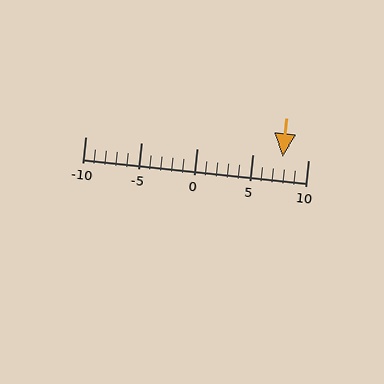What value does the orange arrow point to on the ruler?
The orange arrow points to approximately 8.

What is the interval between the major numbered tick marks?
The major tick marks are spaced 5 units apart.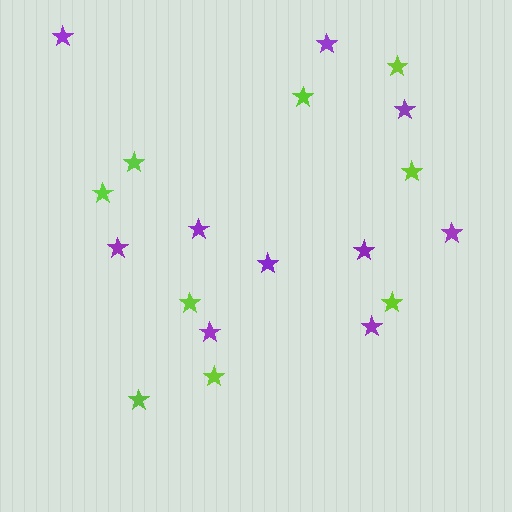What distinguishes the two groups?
There are 2 groups: one group of lime stars (9) and one group of purple stars (10).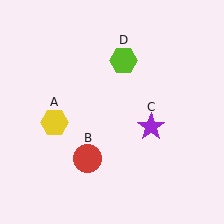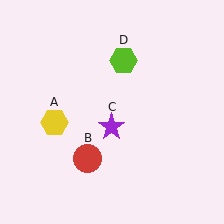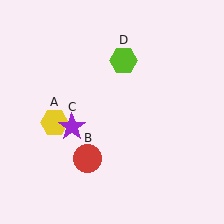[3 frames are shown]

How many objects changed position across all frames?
1 object changed position: purple star (object C).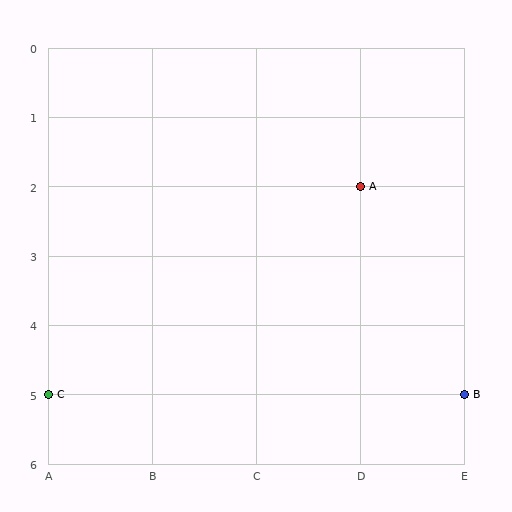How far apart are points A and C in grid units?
Points A and C are 3 columns and 3 rows apart (about 4.2 grid units diagonally).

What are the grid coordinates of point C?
Point C is at grid coordinates (A, 5).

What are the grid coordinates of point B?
Point B is at grid coordinates (E, 5).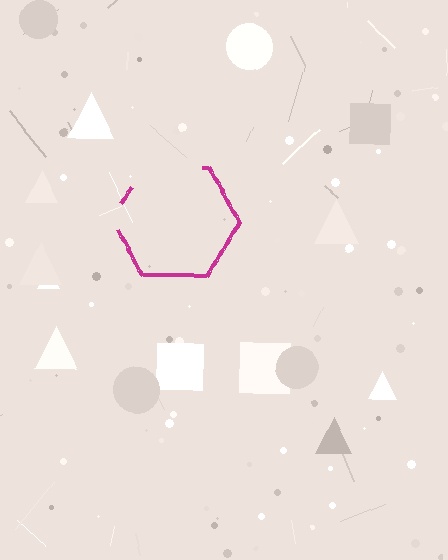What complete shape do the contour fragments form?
The contour fragments form a hexagon.